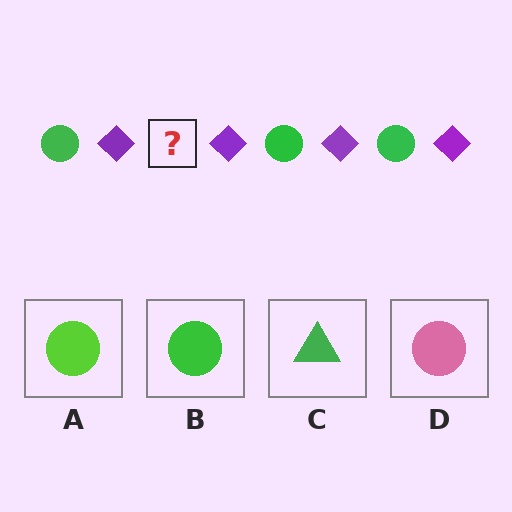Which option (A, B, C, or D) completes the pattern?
B.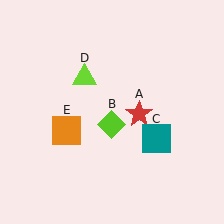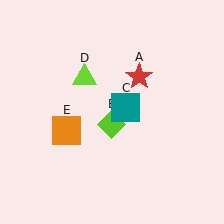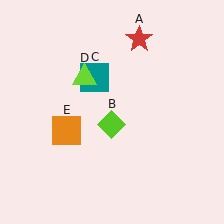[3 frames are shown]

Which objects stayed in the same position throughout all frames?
Lime diamond (object B) and lime triangle (object D) and orange square (object E) remained stationary.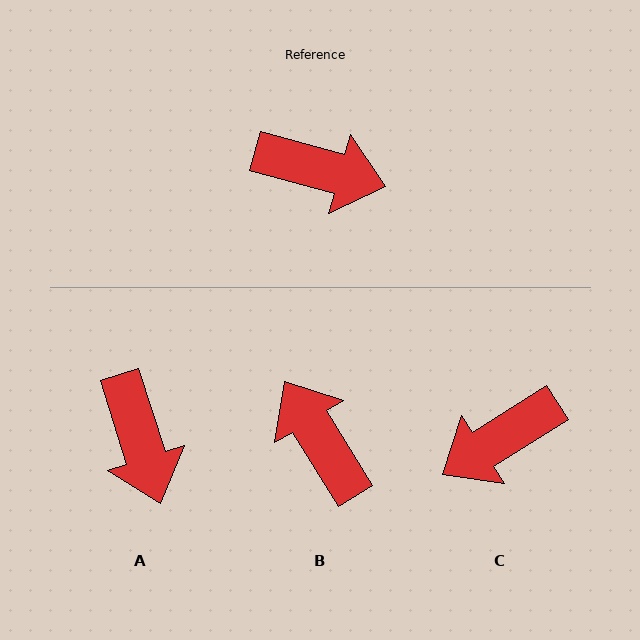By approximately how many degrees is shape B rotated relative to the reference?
Approximately 137 degrees counter-clockwise.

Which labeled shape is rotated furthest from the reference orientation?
B, about 137 degrees away.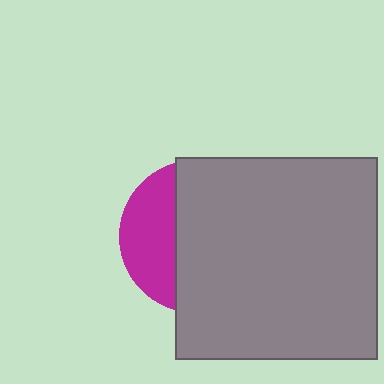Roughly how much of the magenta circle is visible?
A small part of it is visible (roughly 33%).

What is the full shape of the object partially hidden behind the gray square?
The partially hidden object is a magenta circle.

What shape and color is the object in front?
The object in front is a gray square.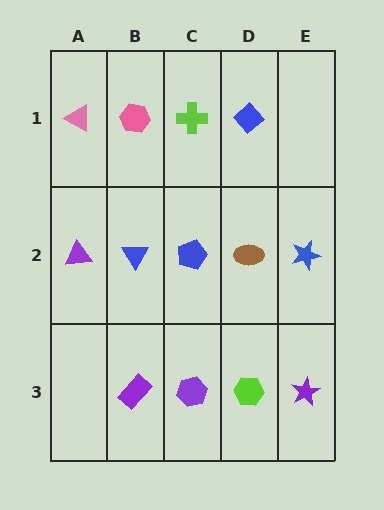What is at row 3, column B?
A purple rectangle.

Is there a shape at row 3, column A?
No, that cell is empty.